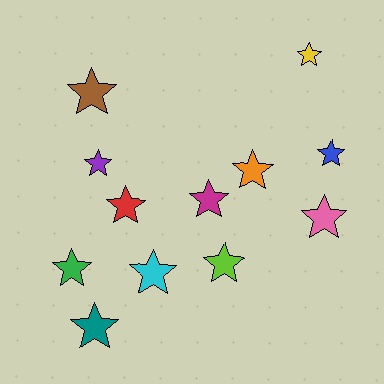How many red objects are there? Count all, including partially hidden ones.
There is 1 red object.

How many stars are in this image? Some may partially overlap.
There are 12 stars.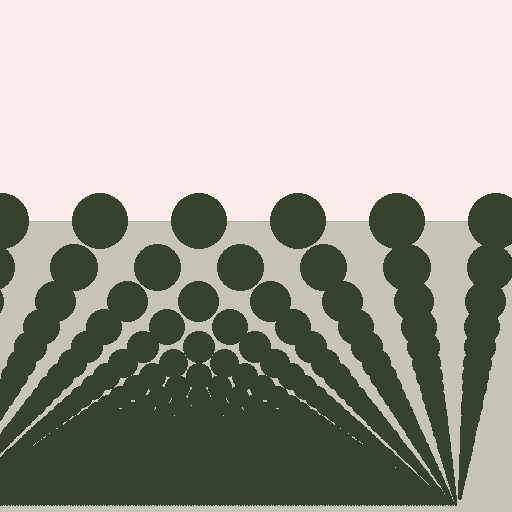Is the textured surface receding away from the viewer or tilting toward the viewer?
The surface appears to tilt toward the viewer. Texture elements get larger and sparser toward the top.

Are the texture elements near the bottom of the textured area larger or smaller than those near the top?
Smaller. The gradient is inverted — elements near the bottom are smaller and denser.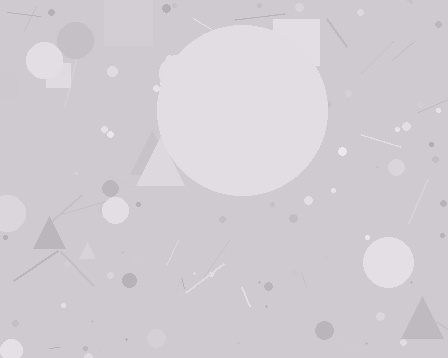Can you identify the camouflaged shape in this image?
The camouflaged shape is a circle.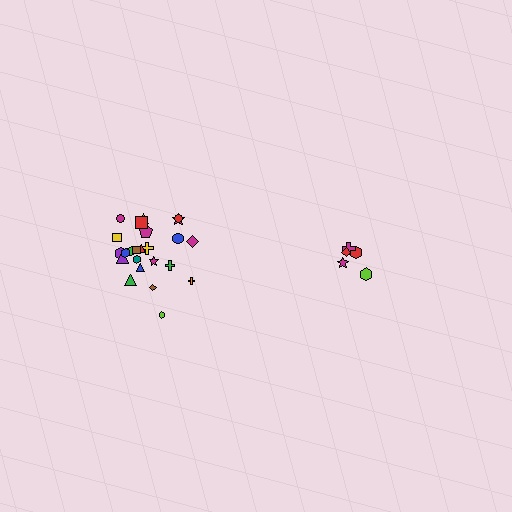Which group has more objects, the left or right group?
The left group.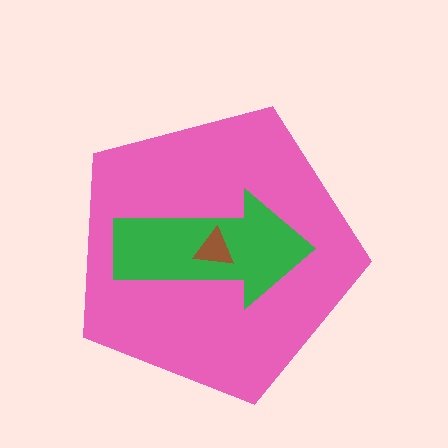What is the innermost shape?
The brown triangle.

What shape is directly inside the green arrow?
The brown triangle.